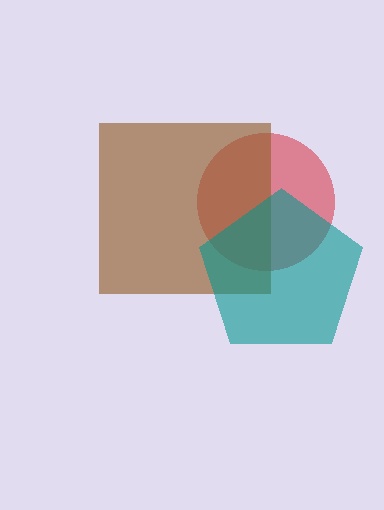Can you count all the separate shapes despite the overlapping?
Yes, there are 3 separate shapes.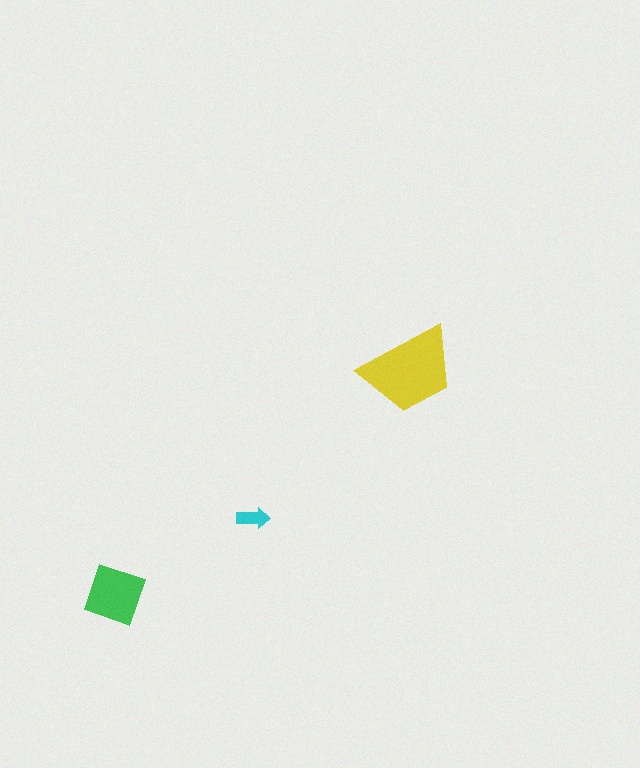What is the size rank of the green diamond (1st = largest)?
2nd.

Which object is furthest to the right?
The yellow trapezoid is rightmost.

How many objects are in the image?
There are 3 objects in the image.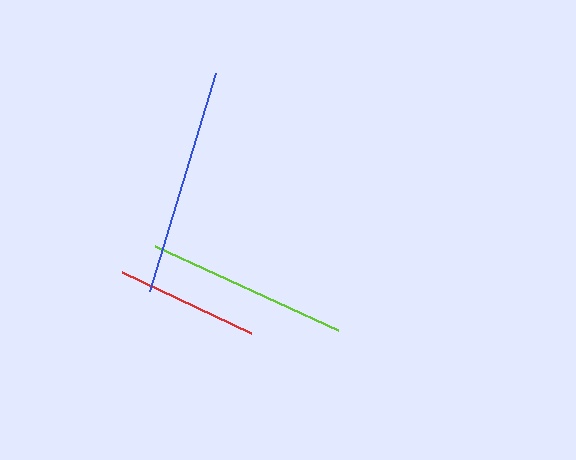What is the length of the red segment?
The red segment is approximately 144 pixels long.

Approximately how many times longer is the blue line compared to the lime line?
The blue line is approximately 1.1 times the length of the lime line.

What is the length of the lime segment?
The lime segment is approximately 202 pixels long.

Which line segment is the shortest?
The red line is the shortest at approximately 144 pixels.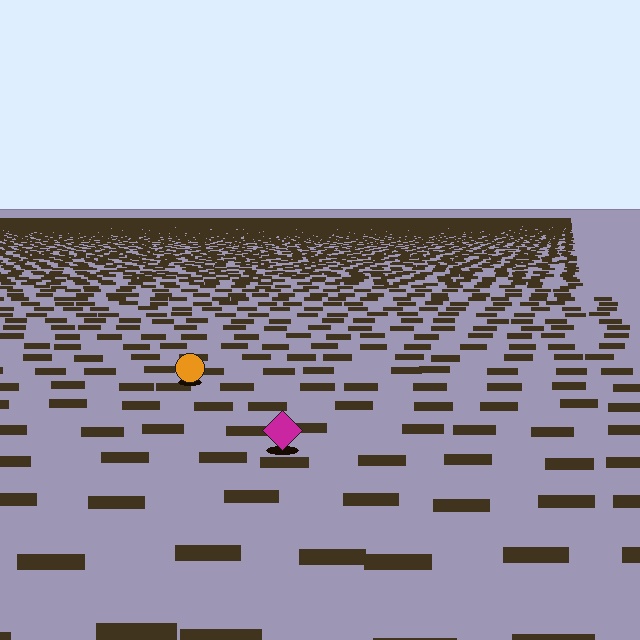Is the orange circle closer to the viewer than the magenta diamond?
No. The magenta diamond is closer — you can tell from the texture gradient: the ground texture is coarser near it.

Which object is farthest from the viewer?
The orange circle is farthest from the viewer. It appears smaller and the ground texture around it is denser.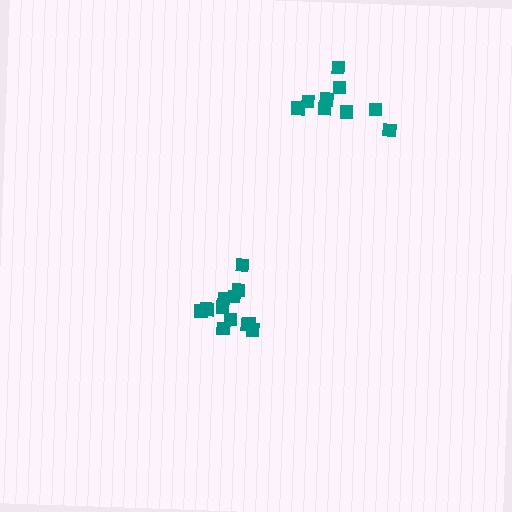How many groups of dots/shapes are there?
There are 2 groups.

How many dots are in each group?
Group 1: 9 dots, Group 2: 12 dots (21 total).